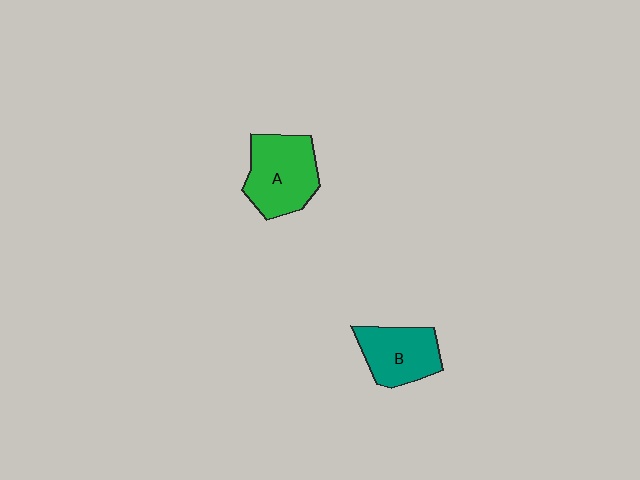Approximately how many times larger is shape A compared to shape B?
Approximately 1.2 times.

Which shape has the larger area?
Shape A (green).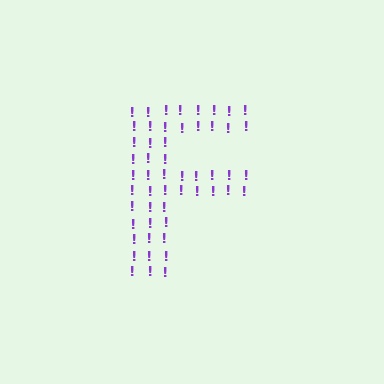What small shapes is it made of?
It is made of small exclamation marks.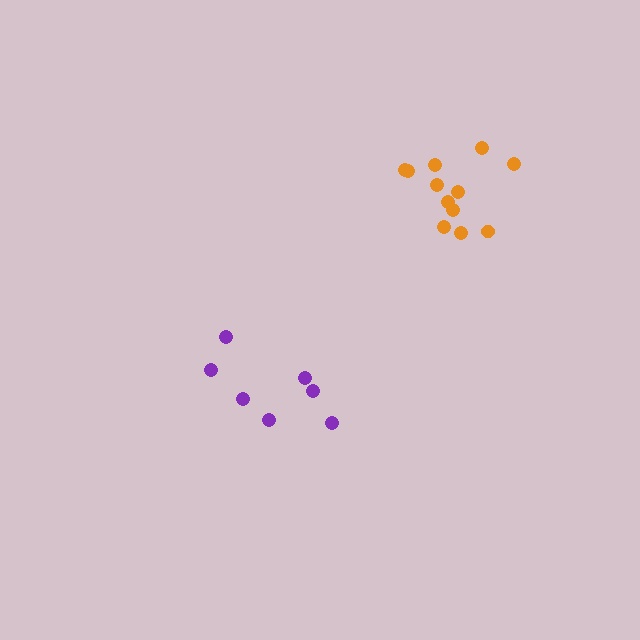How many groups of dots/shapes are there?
There are 2 groups.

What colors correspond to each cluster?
The clusters are colored: purple, orange.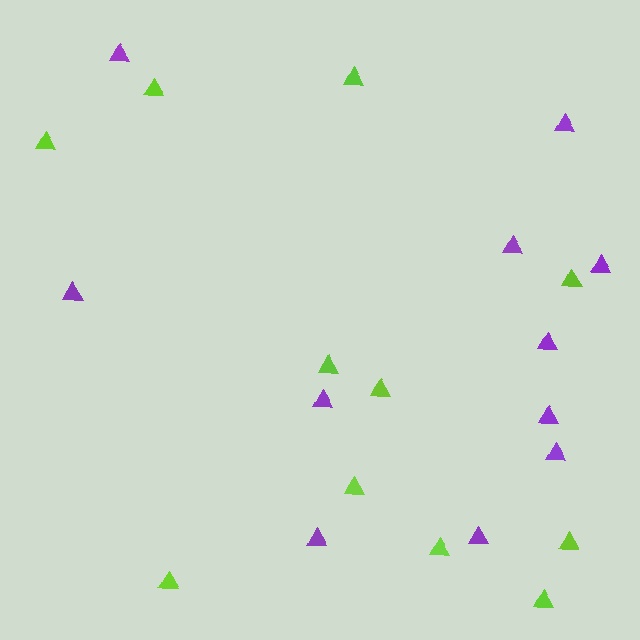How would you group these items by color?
There are 2 groups: one group of lime triangles (11) and one group of purple triangles (11).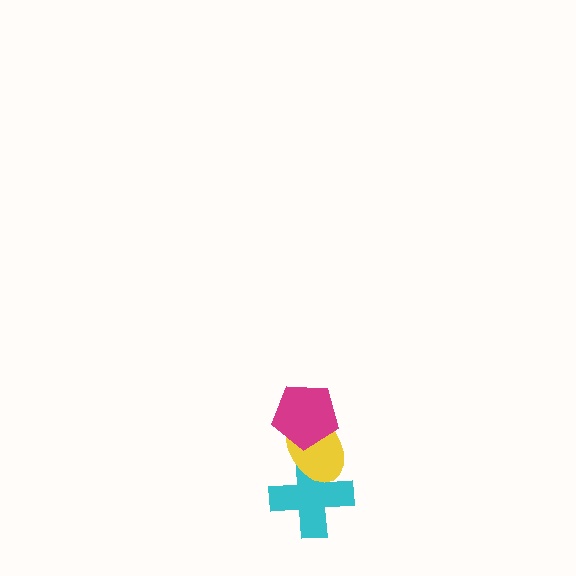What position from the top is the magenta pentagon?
The magenta pentagon is 1st from the top.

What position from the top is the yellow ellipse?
The yellow ellipse is 2nd from the top.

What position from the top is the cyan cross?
The cyan cross is 3rd from the top.